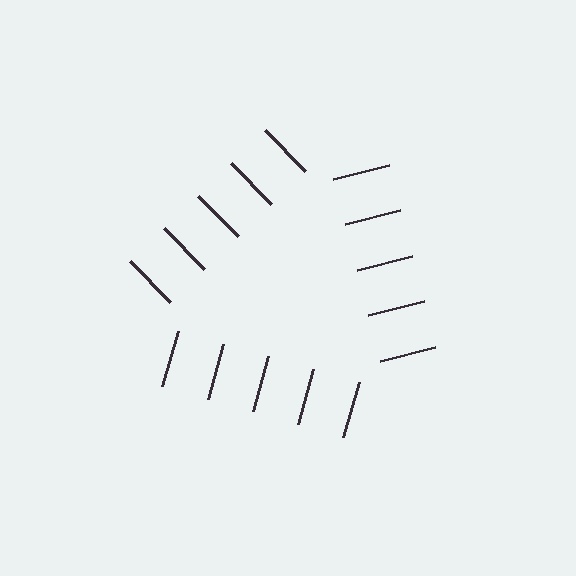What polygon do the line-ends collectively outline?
An illusory triangle — the line segments terminate on its edges but no continuous stroke is drawn.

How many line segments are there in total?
15 — 5 along each of the 3 edges.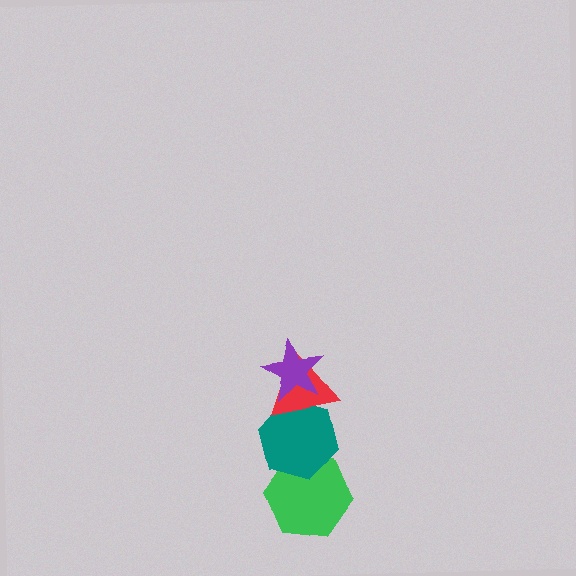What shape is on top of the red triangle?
The purple star is on top of the red triangle.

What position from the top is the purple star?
The purple star is 1st from the top.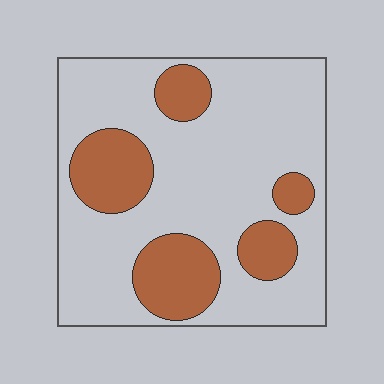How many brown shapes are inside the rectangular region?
5.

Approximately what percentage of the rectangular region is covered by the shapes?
Approximately 25%.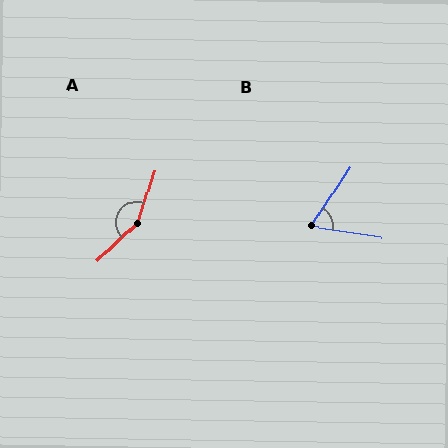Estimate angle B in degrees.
Approximately 66 degrees.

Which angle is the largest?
A, at approximately 151 degrees.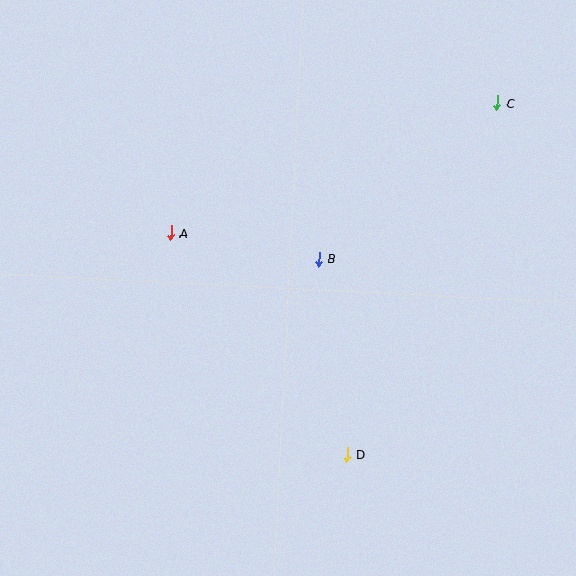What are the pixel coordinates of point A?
Point A is at (171, 233).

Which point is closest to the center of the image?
Point B at (319, 259) is closest to the center.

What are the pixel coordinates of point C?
Point C is at (497, 103).